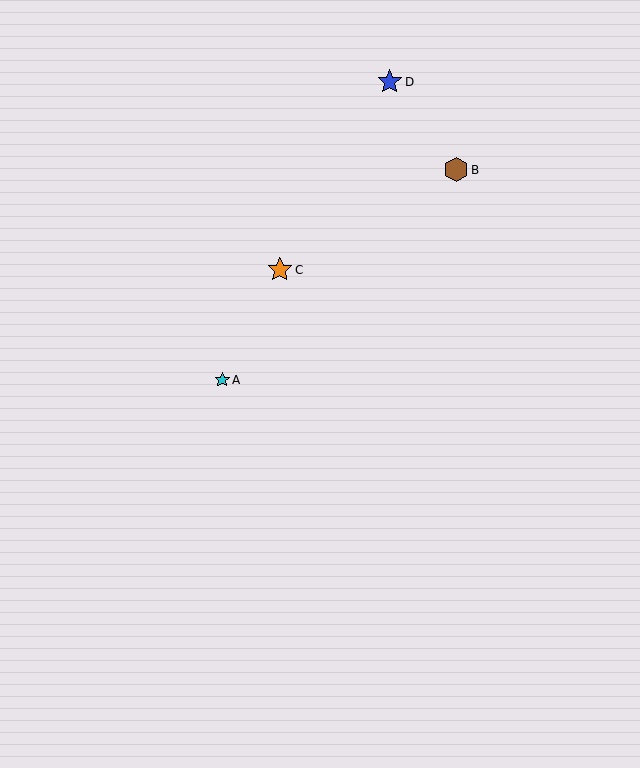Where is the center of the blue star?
The center of the blue star is at (390, 82).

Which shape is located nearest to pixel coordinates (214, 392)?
The cyan star (labeled A) at (222, 380) is nearest to that location.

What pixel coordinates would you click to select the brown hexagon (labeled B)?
Click at (456, 170) to select the brown hexagon B.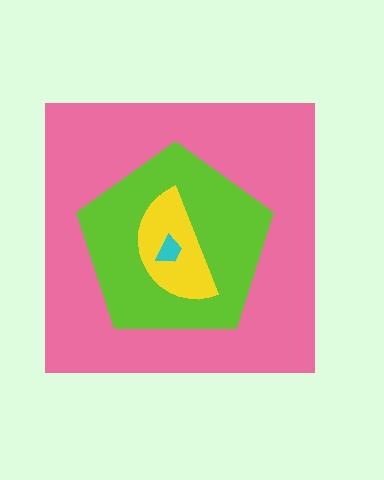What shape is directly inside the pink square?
The lime pentagon.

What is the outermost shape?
The pink square.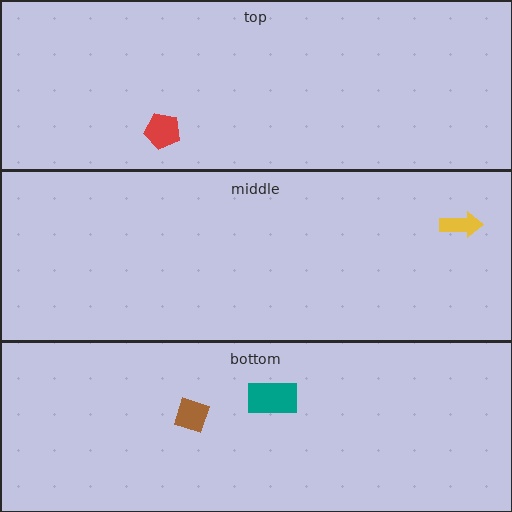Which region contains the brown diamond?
The bottom region.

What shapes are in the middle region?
The yellow arrow.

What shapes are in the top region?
The red pentagon.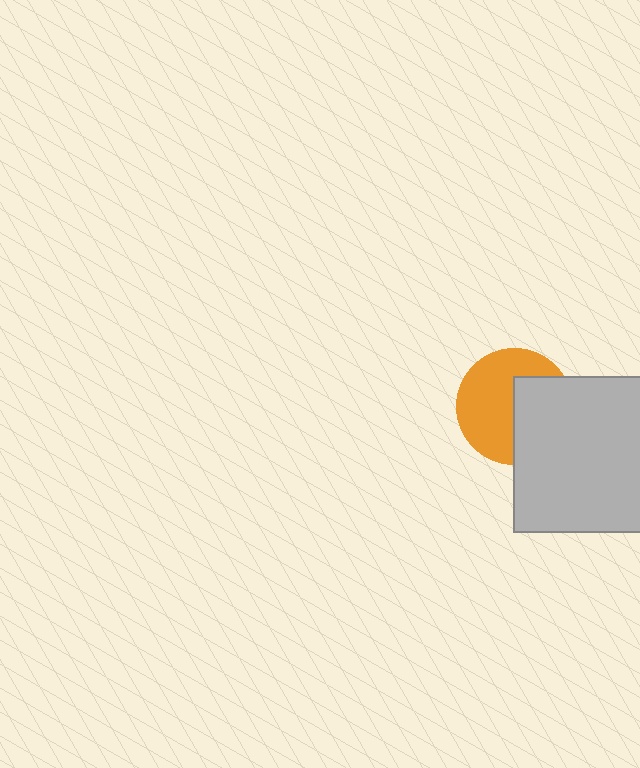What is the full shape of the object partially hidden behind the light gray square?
The partially hidden object is an orange circle.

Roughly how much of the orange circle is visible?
About half of it is visible (roughly 58%).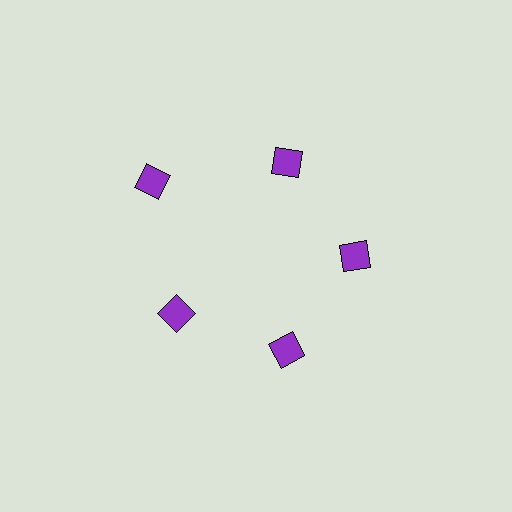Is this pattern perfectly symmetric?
No. The 5 purple diamonds are arranged in a ring, but one element near the 10 o'clock position is pushed outward from the center, breaking the 5-fold rotational symmetry.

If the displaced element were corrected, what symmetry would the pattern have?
It would have 5-fold rotational symmetry — the pattern would map onto itself every 72 degrees.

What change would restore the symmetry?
The symmetry would be restored by moving it inward, back onto the ring so that all 5 diamonds sit at equal angles and equal distance from the center.